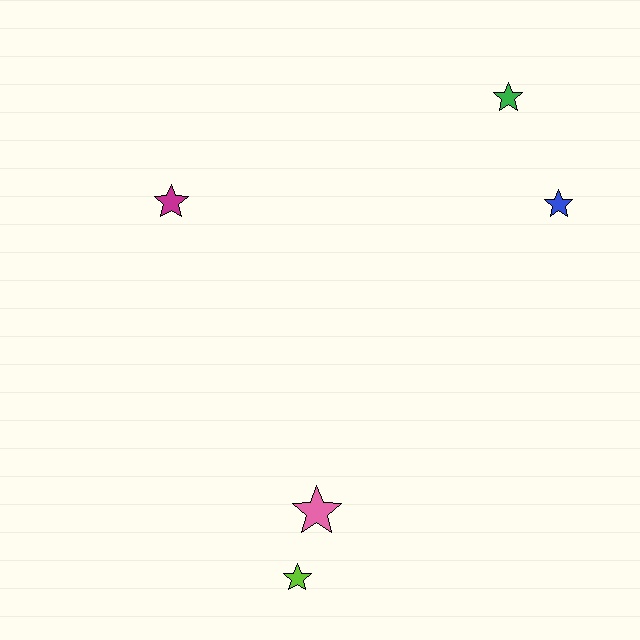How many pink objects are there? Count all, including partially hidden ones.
There is 1 pink object.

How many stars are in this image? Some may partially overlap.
There are 5 stars.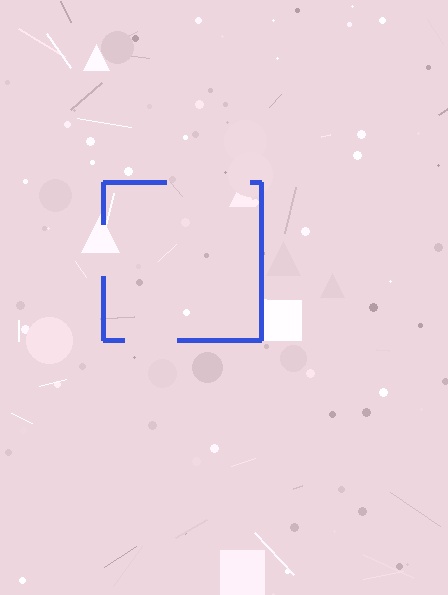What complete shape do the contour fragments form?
The contour fragments form a square.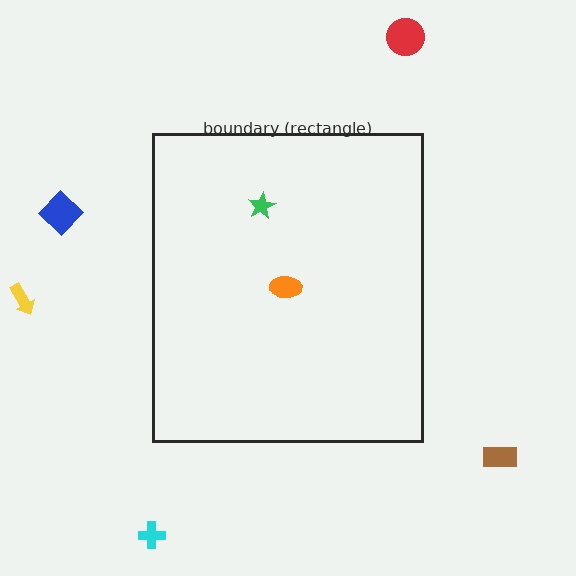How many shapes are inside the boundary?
2 inside, 5 outside.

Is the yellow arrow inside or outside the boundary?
Outside.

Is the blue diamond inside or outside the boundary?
Outside.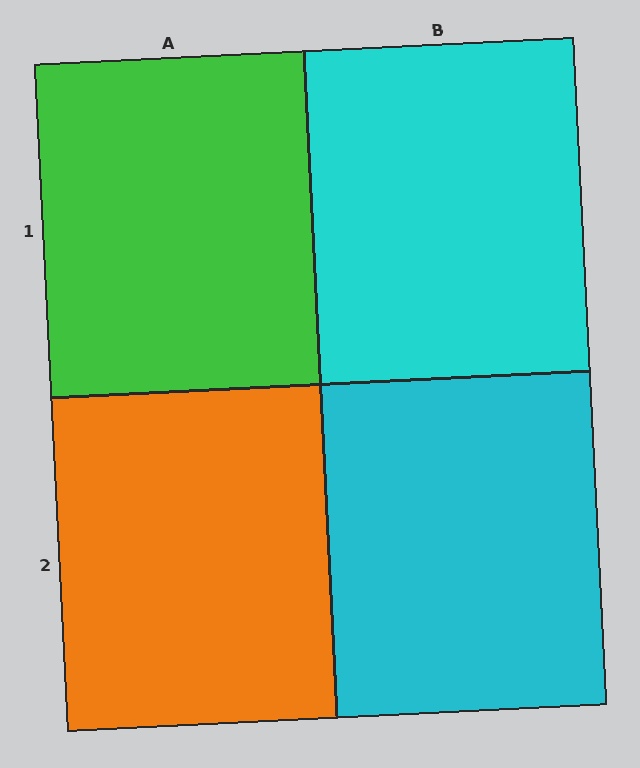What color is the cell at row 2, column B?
Cyan.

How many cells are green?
1 cell is green.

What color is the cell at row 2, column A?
Orange.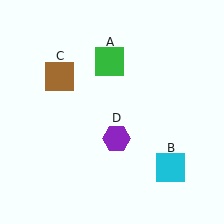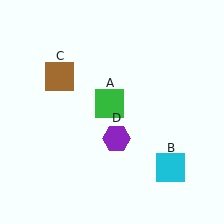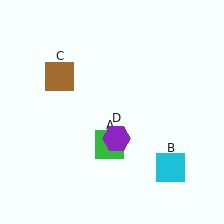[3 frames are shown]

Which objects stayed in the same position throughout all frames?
Cyan square (object B) and brown square (object C) and purple hexagon (object D) remained stationary.